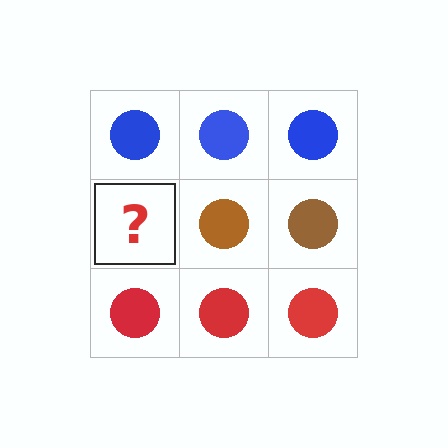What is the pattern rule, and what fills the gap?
The rule is that each row has a consistent color. The gap should be filled with a brown circle.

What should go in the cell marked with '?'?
The missing cell should contain a brown circle.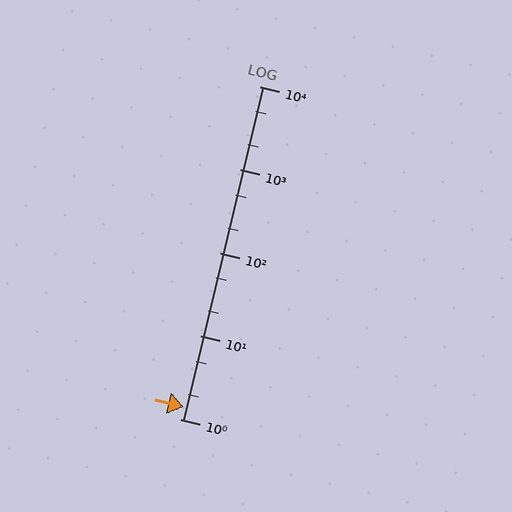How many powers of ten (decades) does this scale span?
The scale spans 4 decades, from 1 to 10000.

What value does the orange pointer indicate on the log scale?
The pointer indicates approximately 1.4.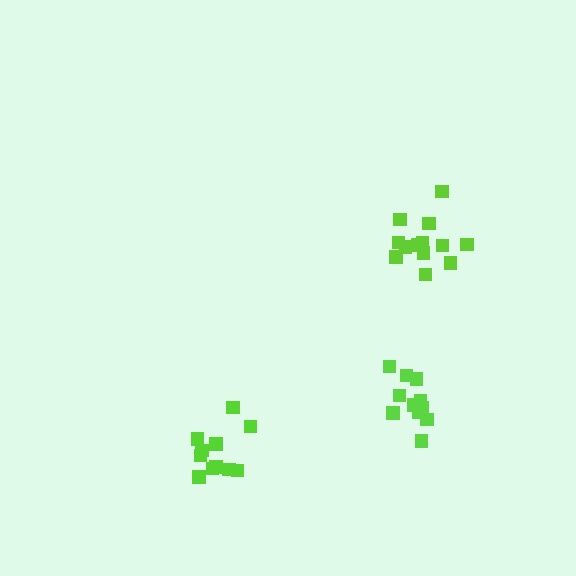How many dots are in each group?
Group 1: 11 dots, Group 2: 11 dots, Group 3: 13 dots (35 total).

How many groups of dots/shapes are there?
There are 3 groups.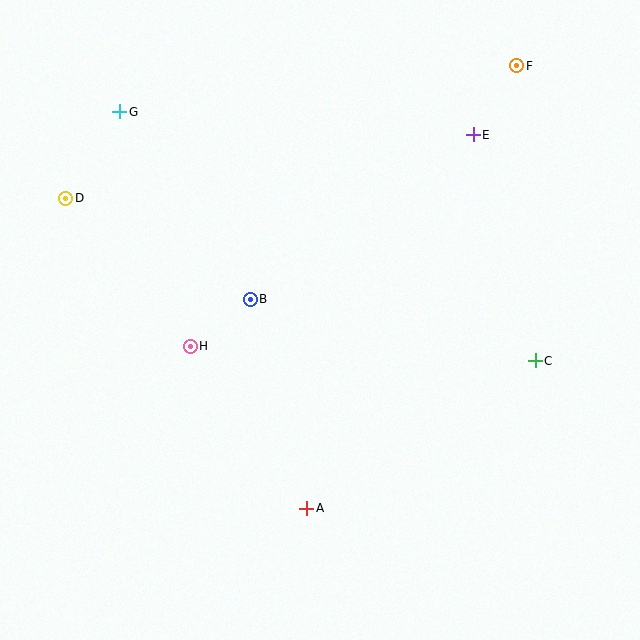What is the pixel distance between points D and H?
The distance between D and H is 193 pixels.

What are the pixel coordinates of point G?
Point G is at (120, 112).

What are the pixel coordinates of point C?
Point C is at (535, 361).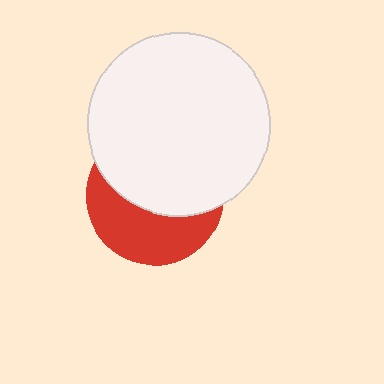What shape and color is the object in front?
The object in front is a white circle.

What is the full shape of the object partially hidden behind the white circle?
The partially hidden object is a red circle.